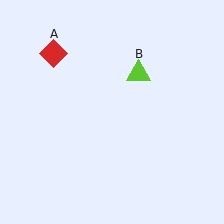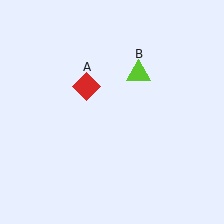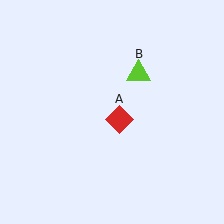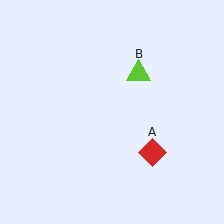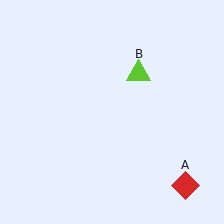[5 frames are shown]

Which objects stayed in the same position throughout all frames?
Lime triangle (object B) remained stationary.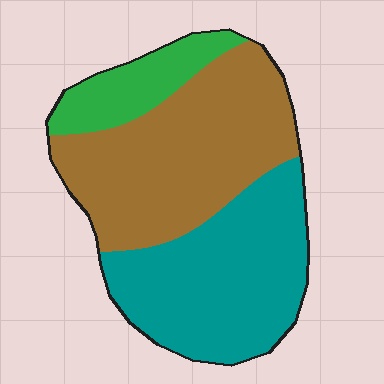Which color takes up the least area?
Green, at roughly 15%.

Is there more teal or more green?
Teal.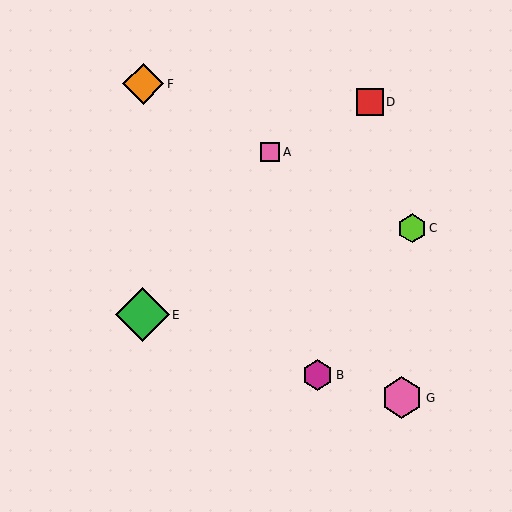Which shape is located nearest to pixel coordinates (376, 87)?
The red square (labeled D) at (370, 102) is nearest to that location.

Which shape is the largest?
The green diamond (labeled E) is the largest.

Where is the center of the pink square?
The center of the pink square is at (270, 152).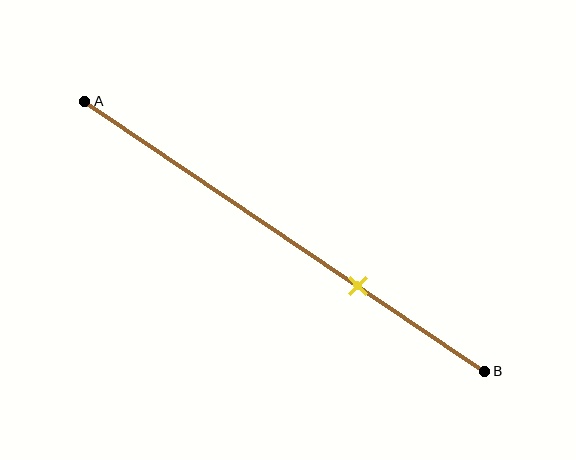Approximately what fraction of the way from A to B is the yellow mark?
The yellow mark is approximately 70% of the way from A to B.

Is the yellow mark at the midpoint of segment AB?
No, the mark is at about 70% from A, not at the 50% midpoint.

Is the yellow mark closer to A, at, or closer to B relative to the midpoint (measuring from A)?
The yellow mark is closer to point B than the midpoint of segment AB.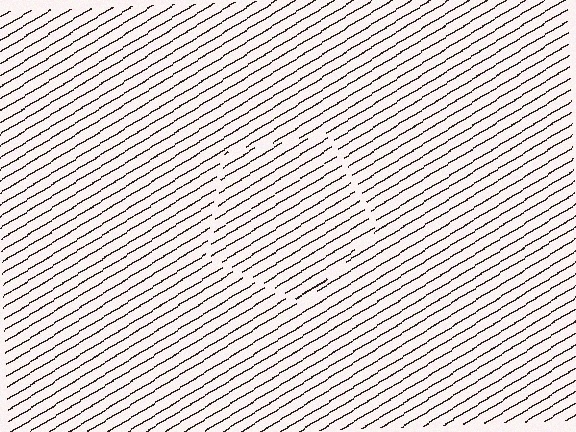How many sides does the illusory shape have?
5 sides — the line-ends trace a pentagon.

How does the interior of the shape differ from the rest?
The interior of the shape contains the same grating, shifted by half a period — the contour is defined by the phase discontinuity where line-ends from the inner and outer gratings abut.